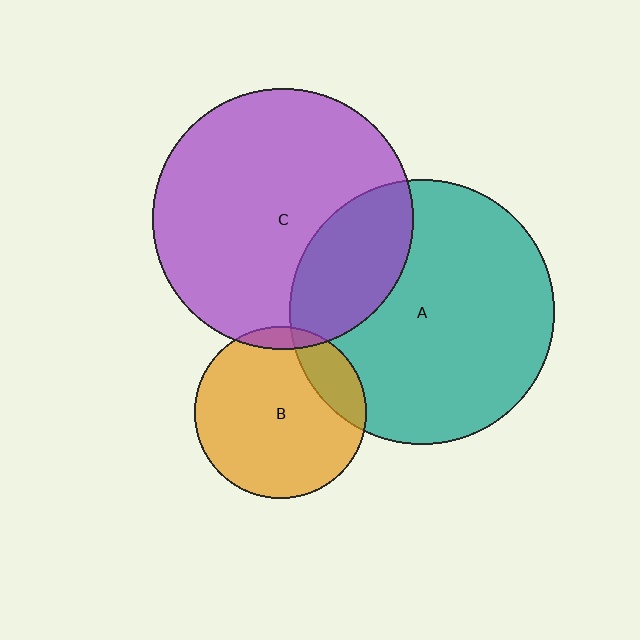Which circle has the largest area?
Circle A (teal).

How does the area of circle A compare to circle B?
Approximately 2.4 times.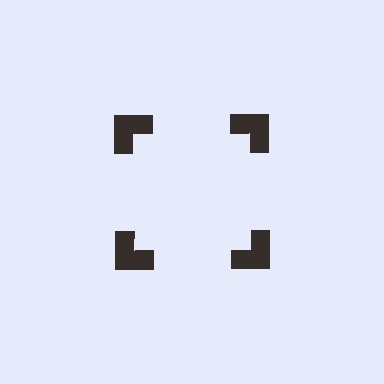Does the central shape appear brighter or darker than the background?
It typically appears slightly brighter than the background, even though no actual brightness change is drawn.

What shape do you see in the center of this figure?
An illusory square — its edges are inferred from the aligned wedge cuts in the notched squares, not physically drawn.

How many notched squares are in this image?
There are 4 — one at each vertex of the illusory square.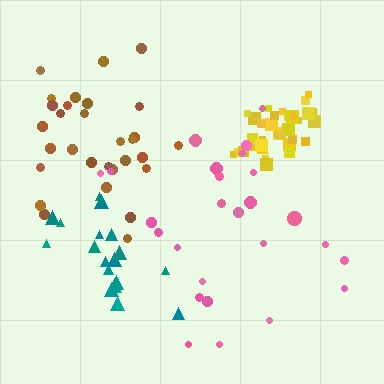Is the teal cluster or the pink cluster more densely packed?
Teal.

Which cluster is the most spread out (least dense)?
Pink.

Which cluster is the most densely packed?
Yellow.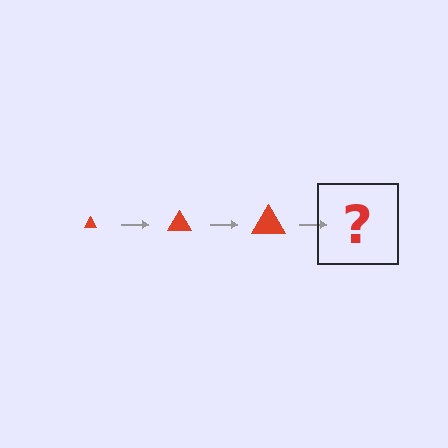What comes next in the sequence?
The next element should be a red triangle, larger than the previous one.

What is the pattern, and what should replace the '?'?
The pattern is that the triangle gets progressively larger each step. The '?' should be a red triangle, larger than the previous one.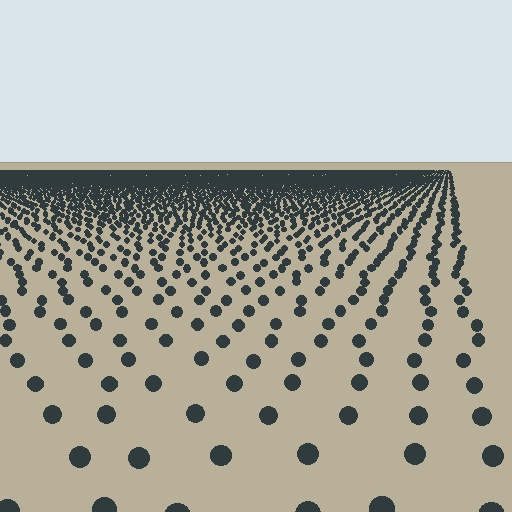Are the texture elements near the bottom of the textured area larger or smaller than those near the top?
Larger. Near the bottom, elements are closer to the viewer and appear at a bigger on-screen size.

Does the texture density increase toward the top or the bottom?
Density increases toward the top.